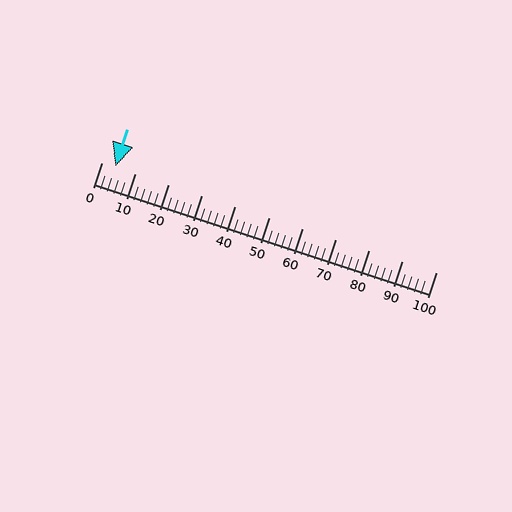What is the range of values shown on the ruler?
The ruler shows values from 0 to 100.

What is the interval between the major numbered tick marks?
The major tick marks are spaced 10 units apart.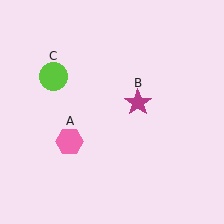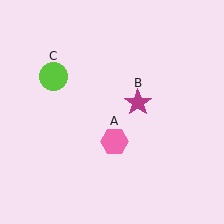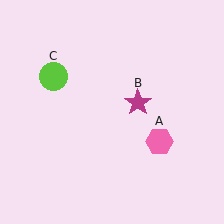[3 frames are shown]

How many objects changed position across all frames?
1 object changed position: pink hexagon (object A).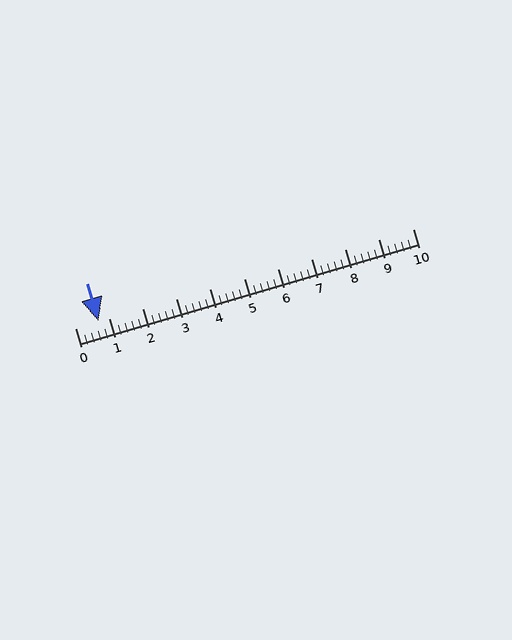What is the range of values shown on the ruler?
The ruler shows values from 0 to 10.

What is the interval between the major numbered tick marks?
The major tick marks are spaced 1 units apart.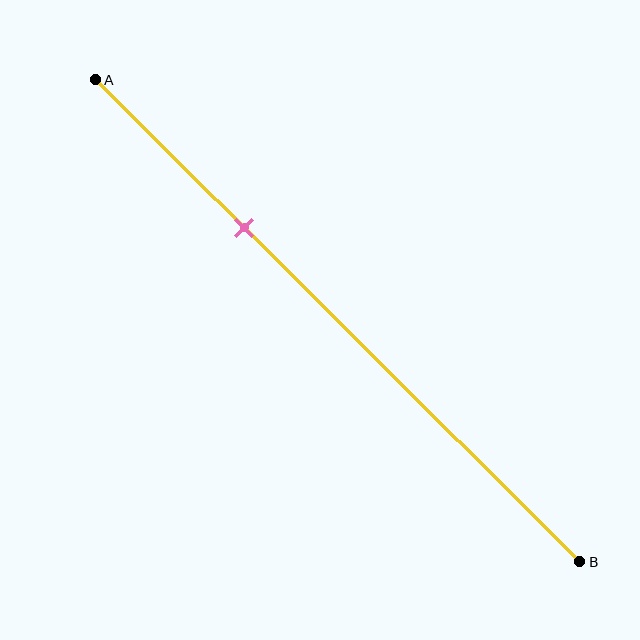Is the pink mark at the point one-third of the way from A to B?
Yes, the mark is approximately at the one-third point.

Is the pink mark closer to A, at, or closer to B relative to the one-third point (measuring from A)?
The pink mark is approximately at the one-third point of segment AB.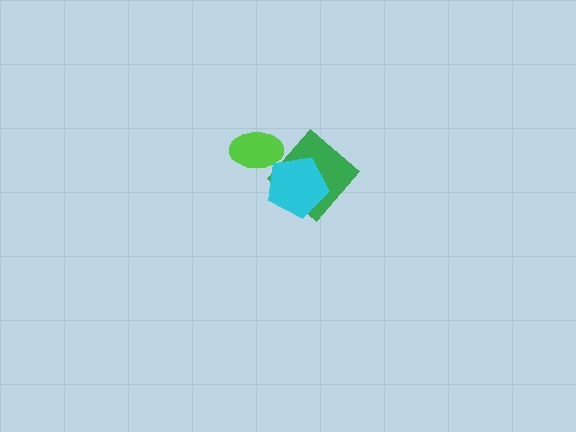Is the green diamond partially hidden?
Yes, it is partially covered by another shape.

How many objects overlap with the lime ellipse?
0 objects overlap with the lime ellipse.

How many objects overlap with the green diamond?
1 object overlaps with the green diamond.